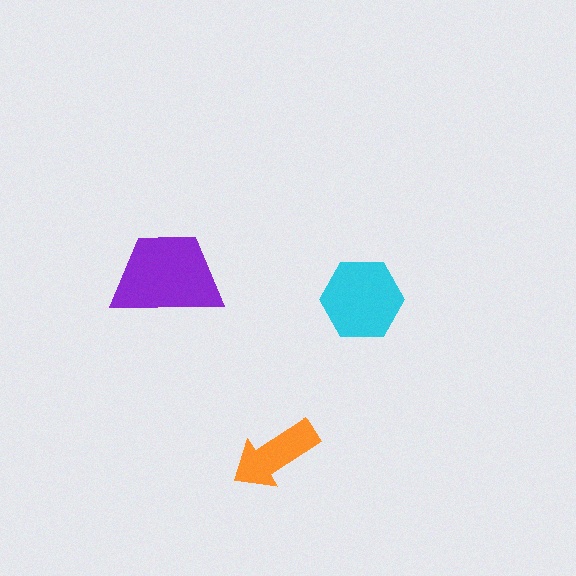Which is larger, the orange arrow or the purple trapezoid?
The purple trapezoid.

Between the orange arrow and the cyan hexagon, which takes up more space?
The cyan hexagon.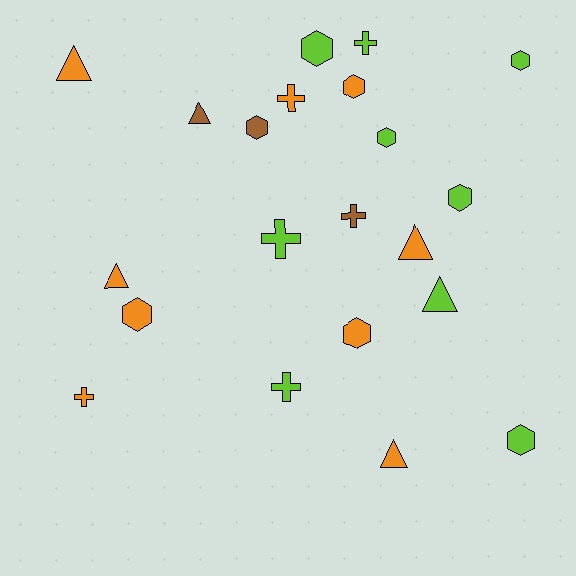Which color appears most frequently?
Lime, with 9 objects.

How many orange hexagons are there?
There are 3 orange hexagons.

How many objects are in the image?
There are 21 objects.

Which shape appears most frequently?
Hexagon, with 9 objects.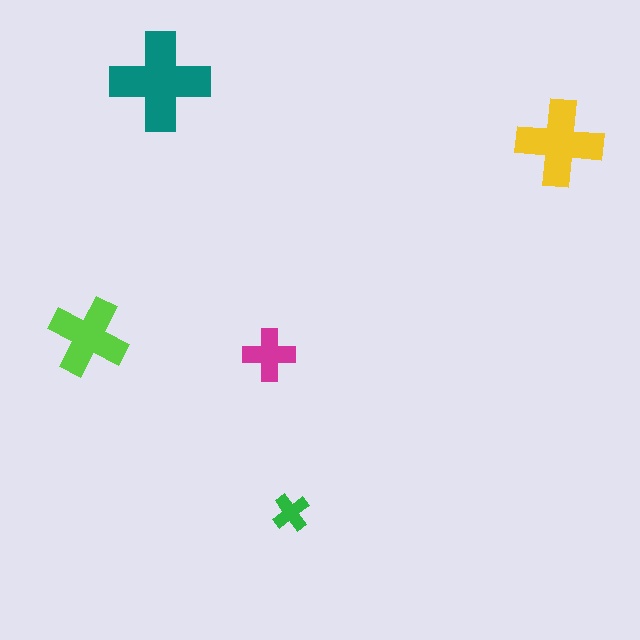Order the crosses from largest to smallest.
the teal one, the yellow one, the lime one, the magenta one, the green one.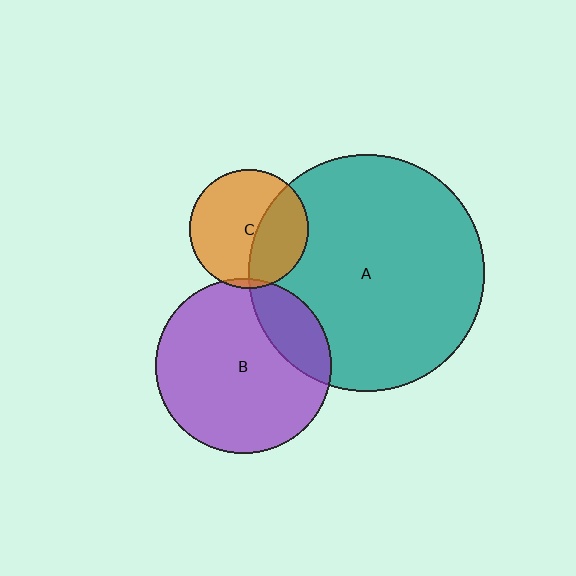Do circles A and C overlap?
Yes.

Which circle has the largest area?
Circle A (teal).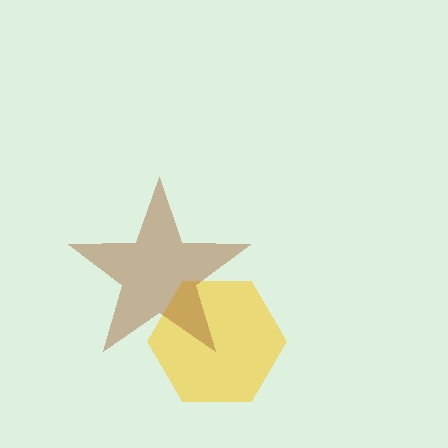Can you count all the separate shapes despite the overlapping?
Yes, there are 2 separate shapes.